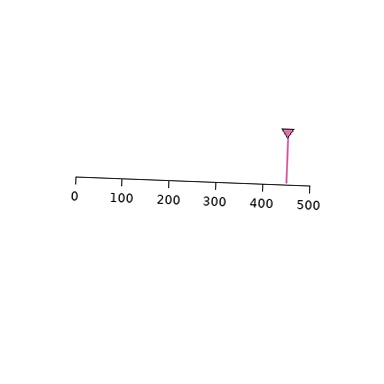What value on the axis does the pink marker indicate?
The marker indicates approximately 450.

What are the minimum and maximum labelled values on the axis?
The axis runs from 0 to 500.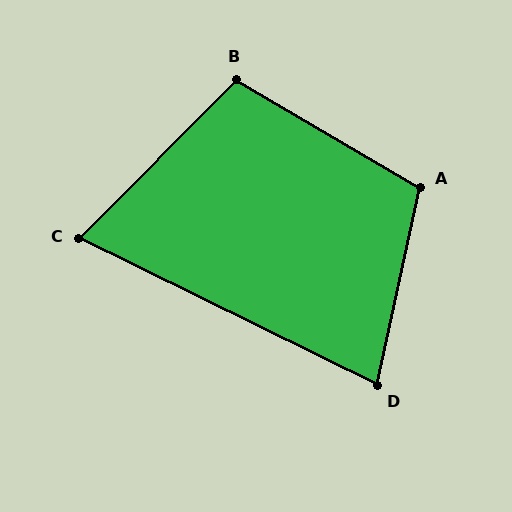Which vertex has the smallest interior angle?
C, at approximately 72 degrees.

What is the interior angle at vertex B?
Approximately 104 degrees (obtuse).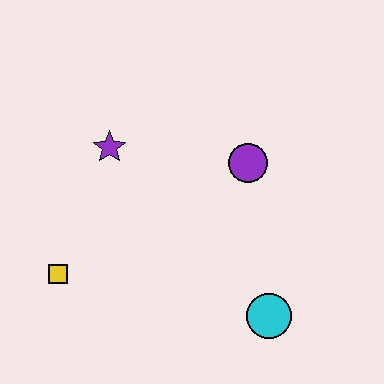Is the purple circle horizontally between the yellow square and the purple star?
No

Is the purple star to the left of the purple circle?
Yes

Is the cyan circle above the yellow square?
No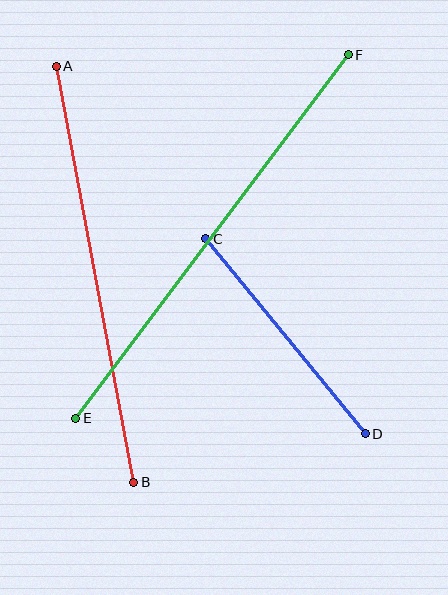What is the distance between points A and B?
The distance is approximately 423 pixels.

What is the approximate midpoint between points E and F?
The midpoint is at approximately (212, 237) pixels.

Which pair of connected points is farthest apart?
Points E and F are farthest apart.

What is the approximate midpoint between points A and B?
The midpoint is at approximately (95, 274) pixels.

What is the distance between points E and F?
The distance is approximately 454 pixels.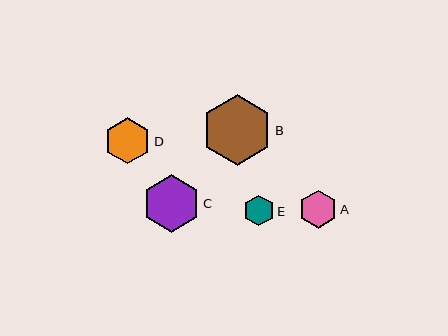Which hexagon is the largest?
Hexagon B is the largest with a size of approximately 70 pixels.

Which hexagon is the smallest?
Hexagon E is the smallest with a size of approximately 31 pixels.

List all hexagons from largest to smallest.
From largest to smallest: B, C, D, A, E.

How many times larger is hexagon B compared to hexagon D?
Hexagon B is approximately 1.5 times the size of hexagon D.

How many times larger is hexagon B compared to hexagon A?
Hexagon B is approximately 1.9 times the size of hexagon A.